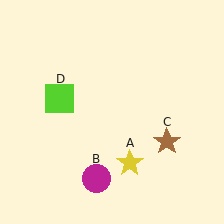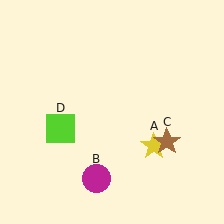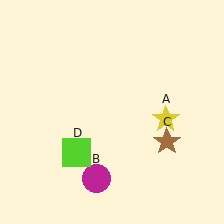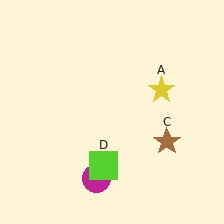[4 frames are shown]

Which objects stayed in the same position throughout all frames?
Magenta circle (object B) and brown star (object C) remained stationary.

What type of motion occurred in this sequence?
The yellow star (object A), lime square (object D) rotated counterclockwise around the center of the scene.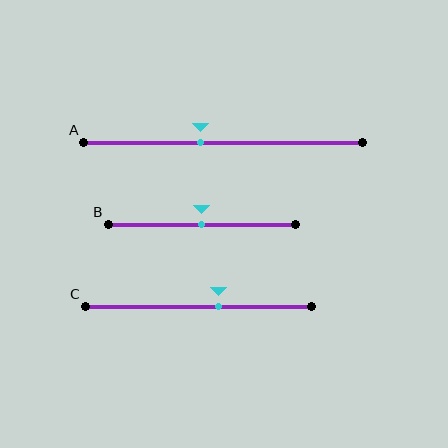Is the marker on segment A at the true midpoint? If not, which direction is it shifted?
No, the marker on segment A is shifted to the left by about 8% of the segment length.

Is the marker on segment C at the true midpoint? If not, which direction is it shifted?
No, the marker on segment C is shifted to the right by about 9% of the segment length.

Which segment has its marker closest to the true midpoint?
Segment B has its marker closest to the true midpoint.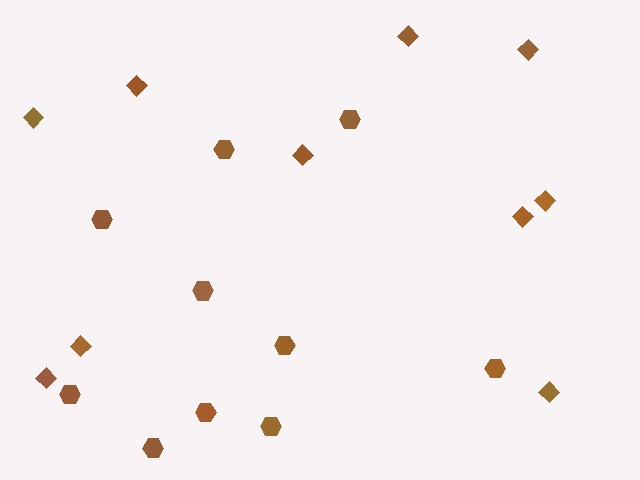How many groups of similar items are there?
There are 2 groups: one group of diamonds (10) and one group of hexagons (10).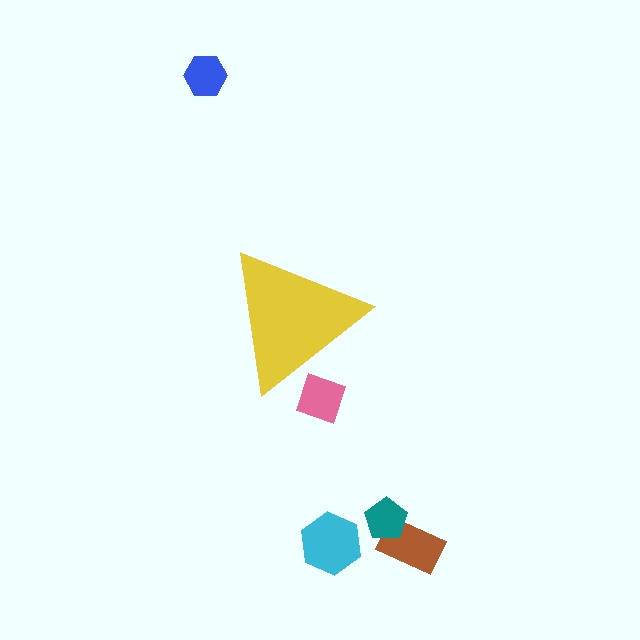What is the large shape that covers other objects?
A yellow triangle.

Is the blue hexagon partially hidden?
No, the blue hexagon is fully visible.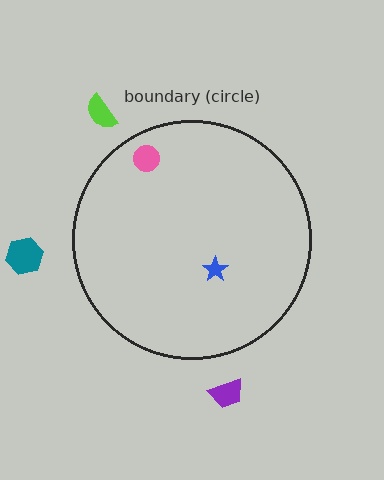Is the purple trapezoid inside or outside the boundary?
Outside.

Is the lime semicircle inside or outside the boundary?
Outside.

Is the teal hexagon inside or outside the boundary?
Outside.